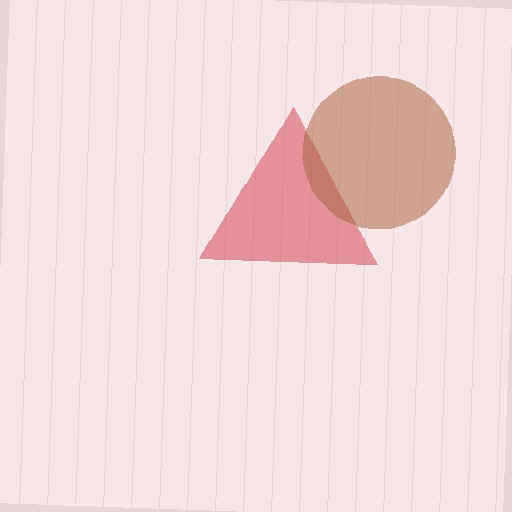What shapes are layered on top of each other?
The layered shapes are: a red triangle, a brown circle.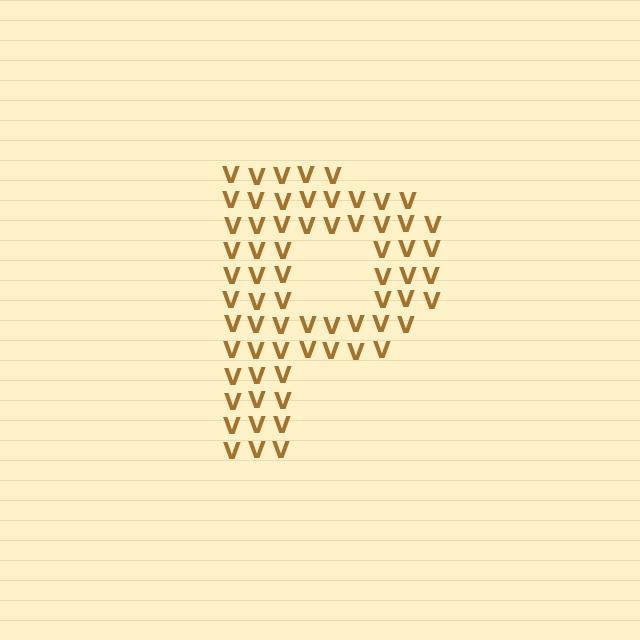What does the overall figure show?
The overall figure shows the letter P.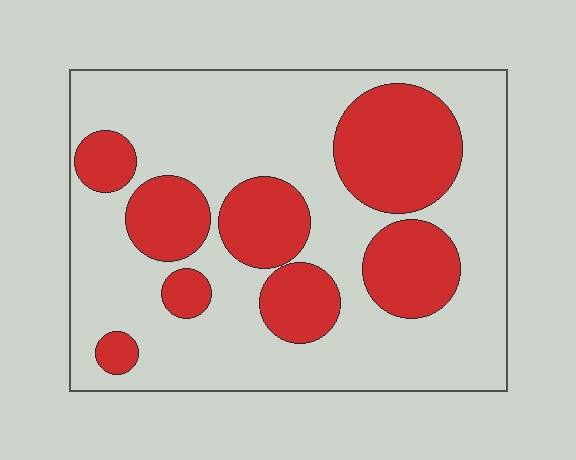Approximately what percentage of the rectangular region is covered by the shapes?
Approximately 30%.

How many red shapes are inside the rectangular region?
8.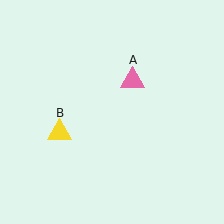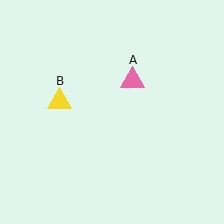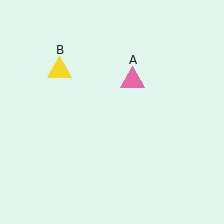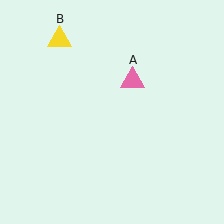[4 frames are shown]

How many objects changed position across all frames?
1 object changed position: yellow triangle (object B).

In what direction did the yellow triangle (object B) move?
The yellow triangle (object B) moved up.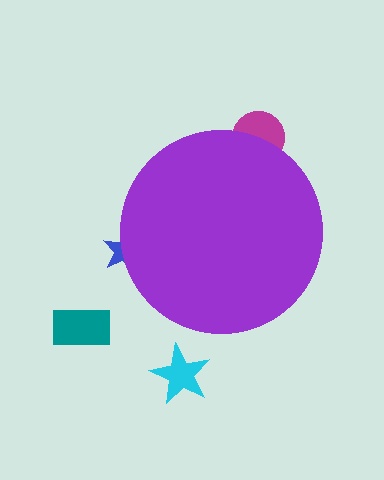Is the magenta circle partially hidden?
Yes, the magenta circle is partially hidden behind the purple circle.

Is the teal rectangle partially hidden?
No, the teal rectangle is fully visible.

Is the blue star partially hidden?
Yes, the blue star is partially hidden behind the purple circle.